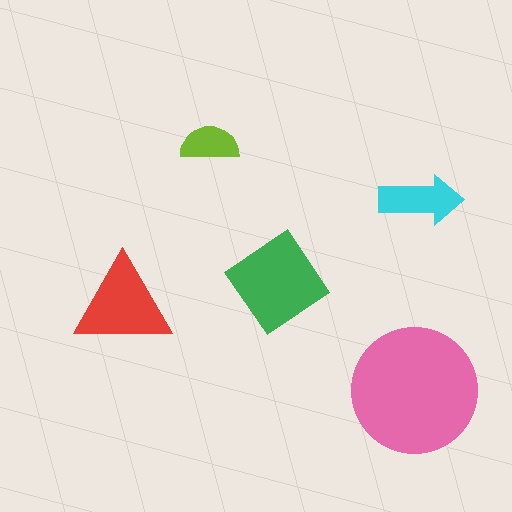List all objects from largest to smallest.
The pink circle, the green diamond, the red triangle, the cyan arrow, the lime semicircle.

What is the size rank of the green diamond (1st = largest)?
2nd.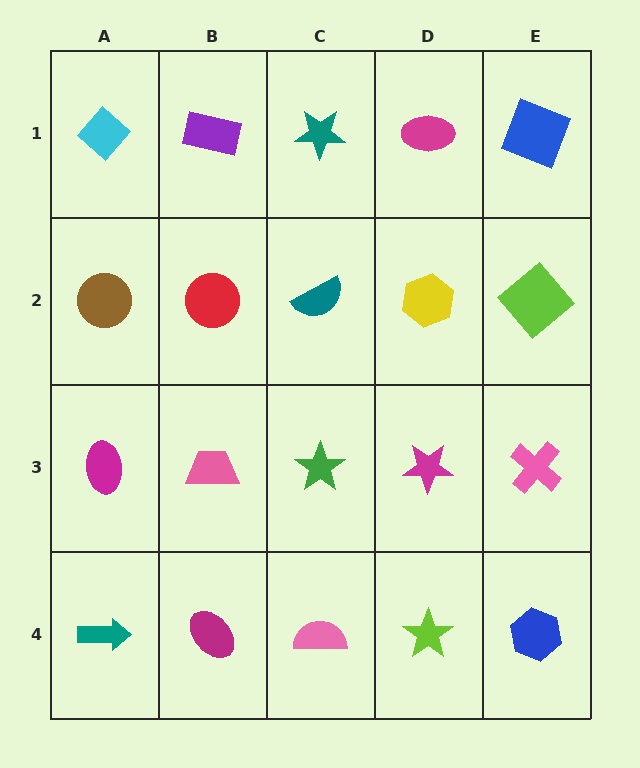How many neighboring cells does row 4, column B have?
3.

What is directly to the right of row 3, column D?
A pink cross.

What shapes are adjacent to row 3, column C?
A teal semicircle (row 2, column C), a pink semicircle (row 4, column C), a pink trapezoid (row 3, column B), a magenta star (row 3, column D).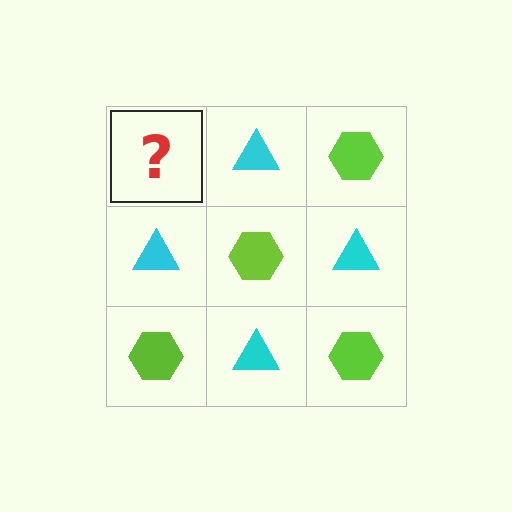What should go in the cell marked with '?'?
The missing cell should contain a lime hexagon.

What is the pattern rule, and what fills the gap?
The rule is that it alternates lime hexagon and cyan triangle in a checkerboard pattern. The gap should be filled with a lime hexagon.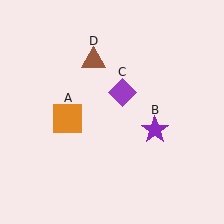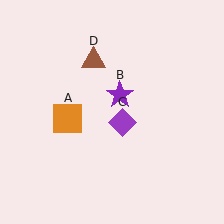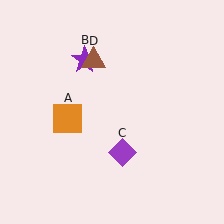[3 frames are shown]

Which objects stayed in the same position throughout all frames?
Orange square (object A) and brown triangle (object D) remained stationary.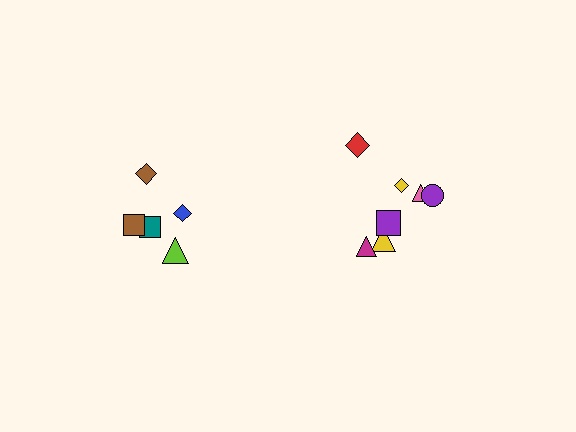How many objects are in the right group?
There are 7 objects.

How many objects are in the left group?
There are 5 objects.